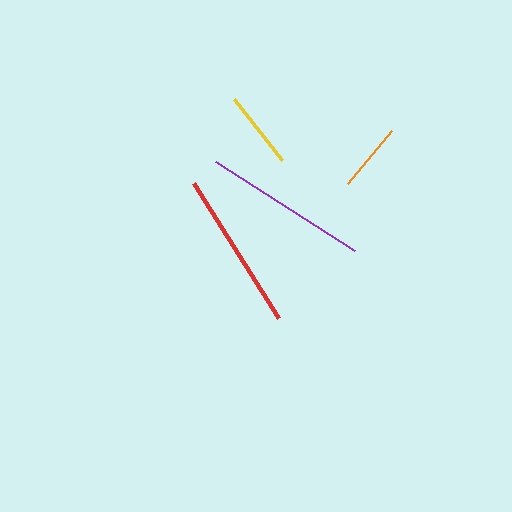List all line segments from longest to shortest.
From longest to shortest: purple, red, yellow, orange.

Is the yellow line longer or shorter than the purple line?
The purple line is longer than the yellow line.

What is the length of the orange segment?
The orange segment is approximately 70 pixels long.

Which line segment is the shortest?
The orange line is the shortest at approximately 70 pixels.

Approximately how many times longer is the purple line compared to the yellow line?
The purple line is approximately 2.1 times the length of the yellow line.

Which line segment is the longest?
The purple line is the longest at approximately 165 pixels.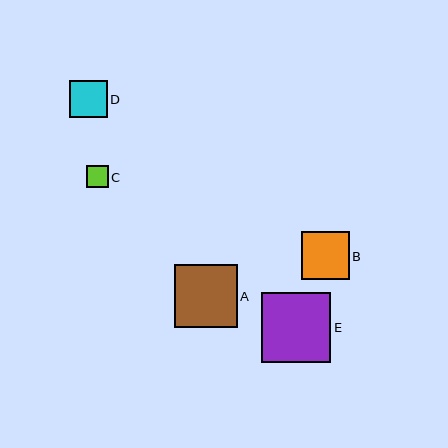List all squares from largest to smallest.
From largest to smallest: E, A, B, D, C.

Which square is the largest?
Square E is the largest with a size of approximately 69 pixels.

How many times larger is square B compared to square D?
Square B is approximately 1.3 times the size of square D.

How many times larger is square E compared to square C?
Square E is approximately 3.1 times the size of square C.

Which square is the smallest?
Square C is the smallest with a size of approximately 22 pixels.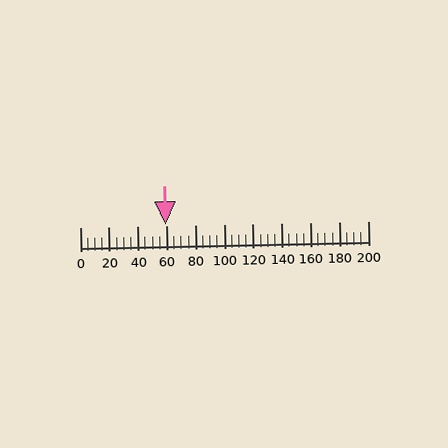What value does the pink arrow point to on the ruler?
The pink arrow points to approximately 60.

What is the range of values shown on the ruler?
The ruler shows values from 0 to 200.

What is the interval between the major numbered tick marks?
The major tick marks are spaced 20 units apart.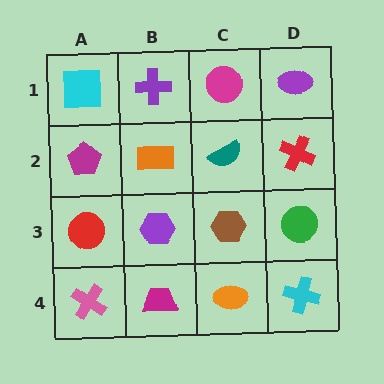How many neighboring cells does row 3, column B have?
4.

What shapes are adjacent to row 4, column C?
A brown hexagon (row 3, column C), a magenta trapezoid (row 4, column B), a cyan cross (row 4, column D).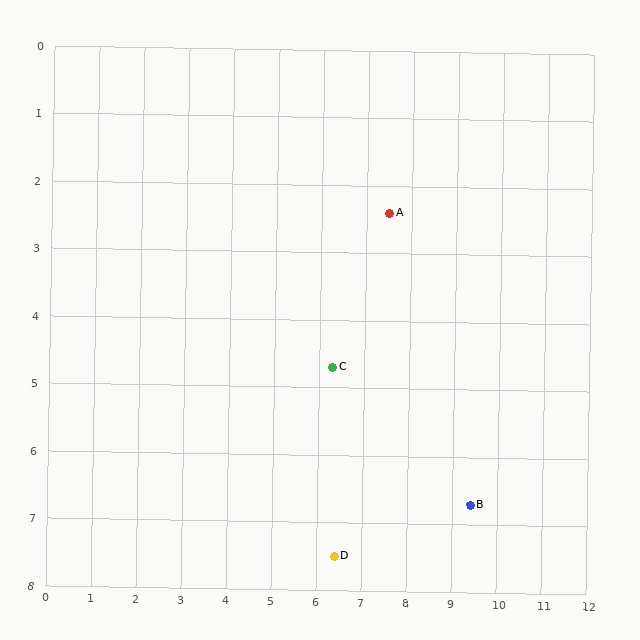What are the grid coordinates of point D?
Point D is at approximately (6.4, 7.5).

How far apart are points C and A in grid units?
Points C and A are about 2.6 grid units apart.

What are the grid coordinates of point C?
Point C is at approximately (6.3, 4.7).